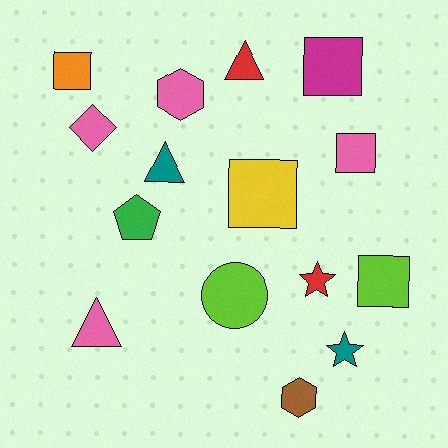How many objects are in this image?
There are 15 objects.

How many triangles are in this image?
There are 3 triangles.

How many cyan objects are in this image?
There are no cyan objects.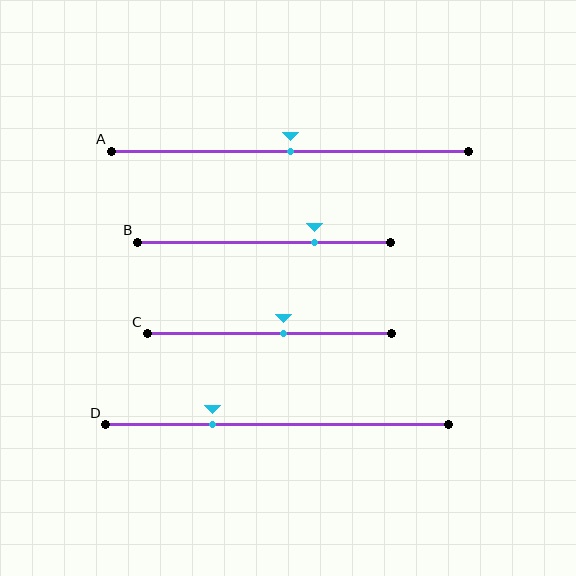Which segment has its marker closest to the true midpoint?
Segment A has its marker closest to the true midpoint.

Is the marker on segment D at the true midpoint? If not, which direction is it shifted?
No, the marker on segment D is shifted to the left by about 19% of the segment length.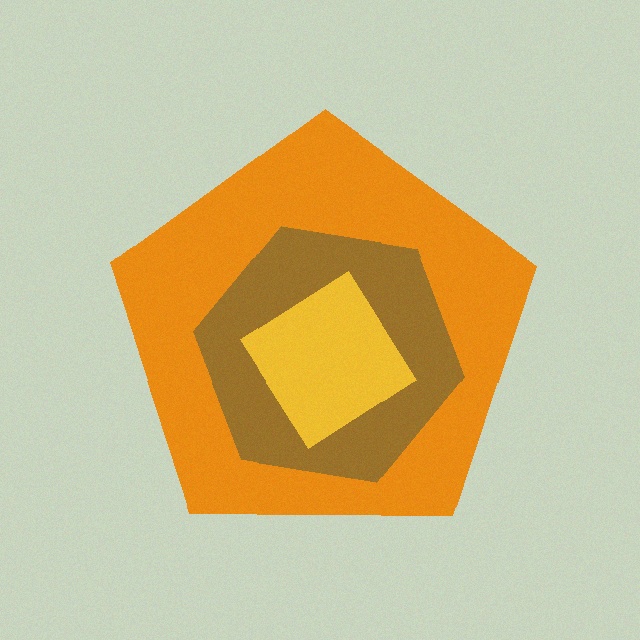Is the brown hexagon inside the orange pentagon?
Yes.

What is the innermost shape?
The yellow diamond.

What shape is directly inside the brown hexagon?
The yellow diamond.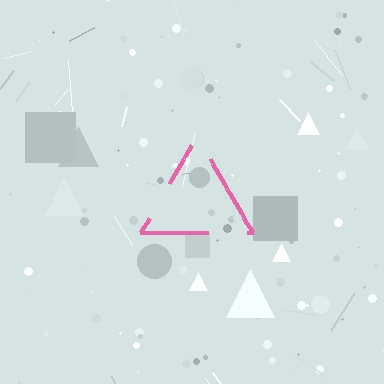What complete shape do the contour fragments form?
The contour fragments form a triangle.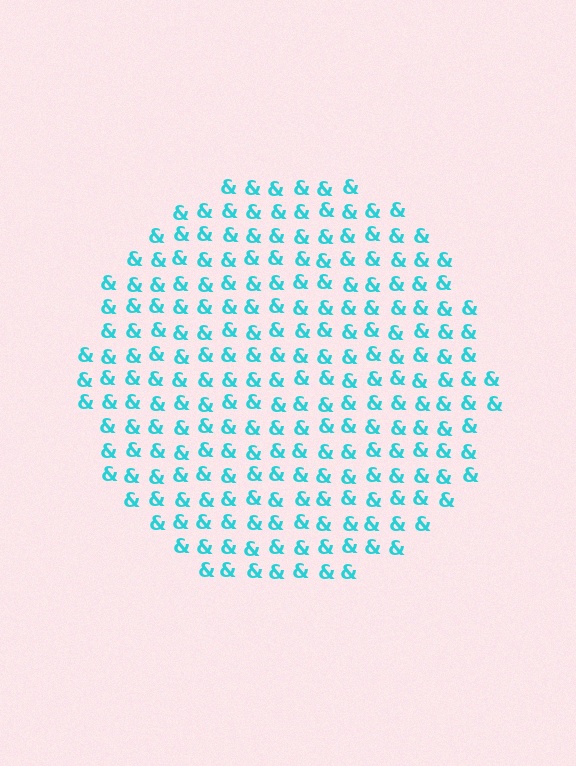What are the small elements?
The small elements are ampersands.